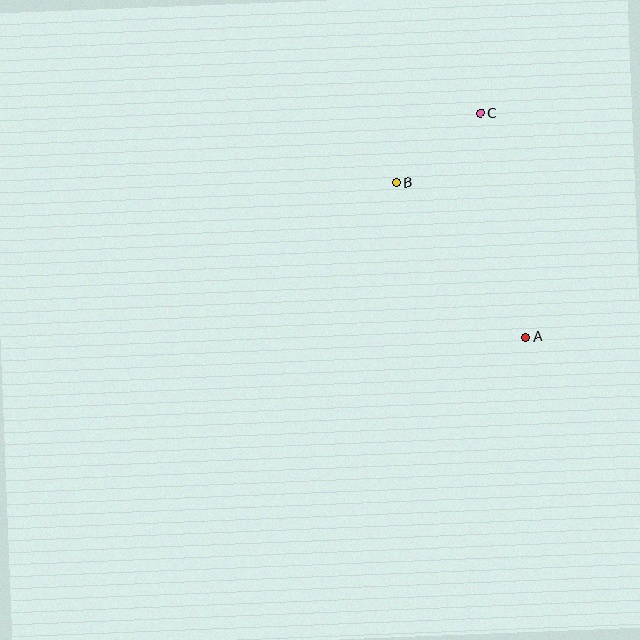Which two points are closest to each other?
Points B and C are closest to each other.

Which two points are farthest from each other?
Points A and C are farthest from each other.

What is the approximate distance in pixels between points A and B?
The distance between A and B is approximately 202 pixels.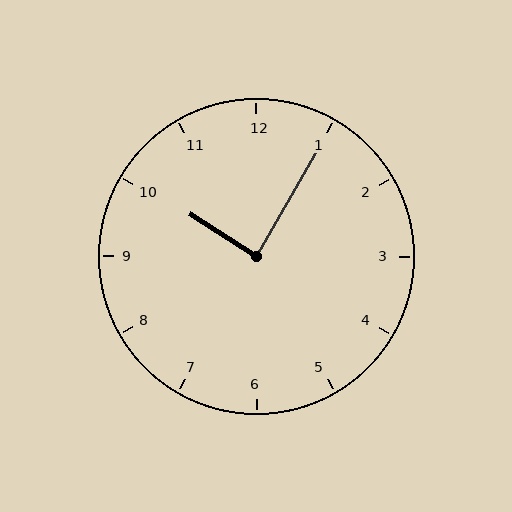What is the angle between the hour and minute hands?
Approximately 88 degrees.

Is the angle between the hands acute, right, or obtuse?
It is right.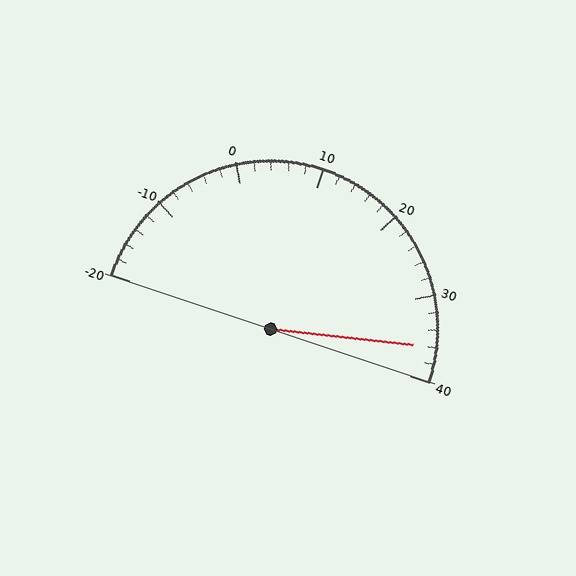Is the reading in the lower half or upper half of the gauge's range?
The reading is in the upper half of the range (-20 to 40).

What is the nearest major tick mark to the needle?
The nearest major tick mark is 40.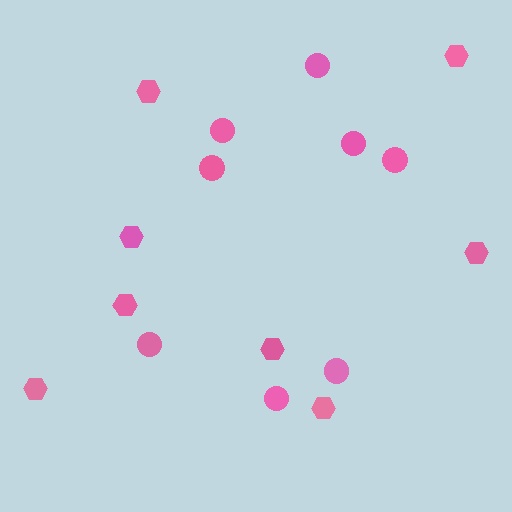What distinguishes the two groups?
There are 2 groups: one group of circles (8) and one group of hexagons (8).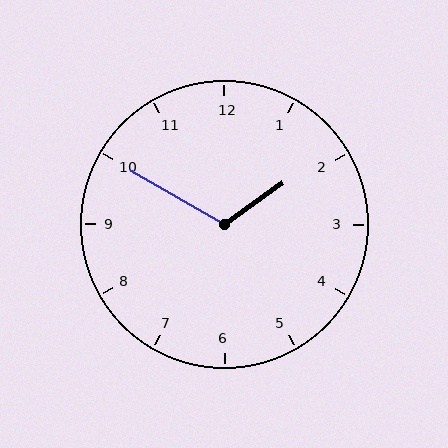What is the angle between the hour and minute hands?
Approximately 115 degrees.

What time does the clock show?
1:50.